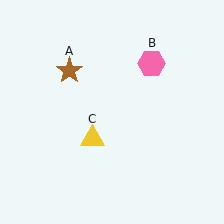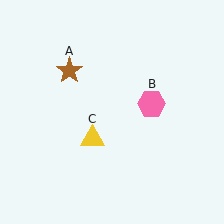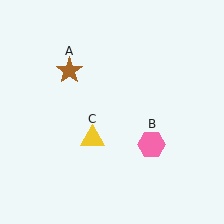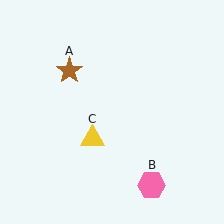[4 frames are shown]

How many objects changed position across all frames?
1 object changed position: pink hexagon (object B).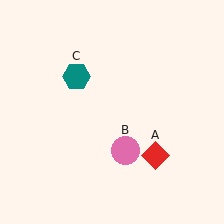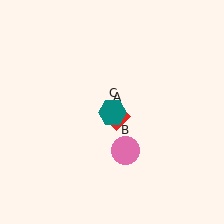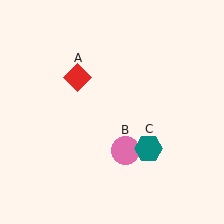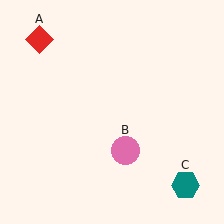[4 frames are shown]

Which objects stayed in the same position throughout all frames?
Pink circle (object B) remained stationary.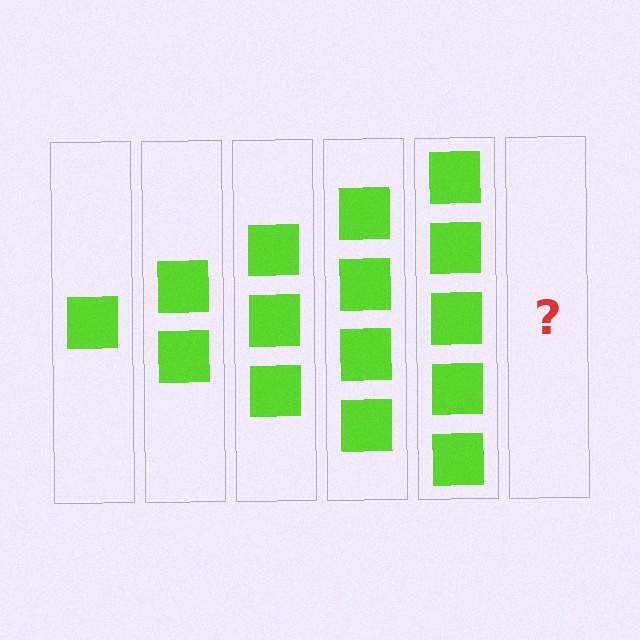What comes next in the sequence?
The next element should be 6 squares.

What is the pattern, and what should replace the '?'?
The pattern is that each step adds one more square. The '?' should be 6 squares.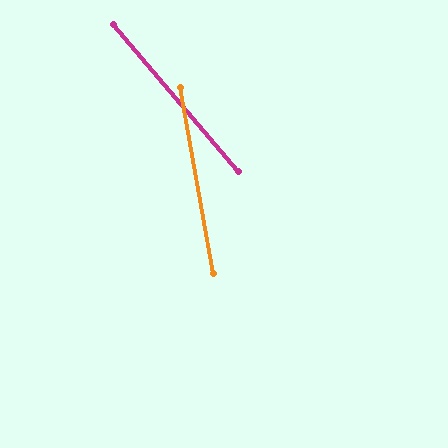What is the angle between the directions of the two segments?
Approximately 30 degrees.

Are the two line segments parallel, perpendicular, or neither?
Neither parallel nor perpendicular — they differ by about 30°.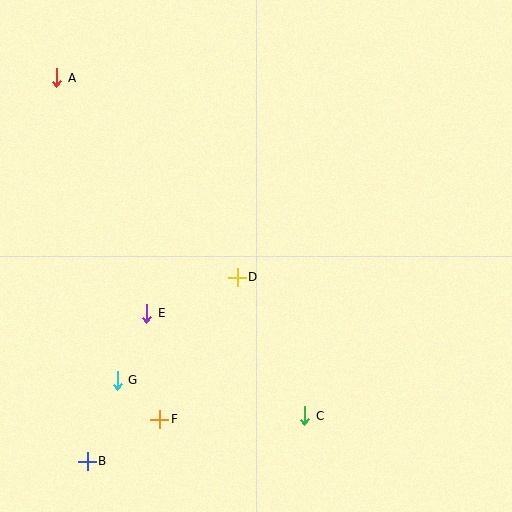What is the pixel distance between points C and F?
The distance between C and F is 145 pixels.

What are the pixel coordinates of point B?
Point B is at (87, 461).